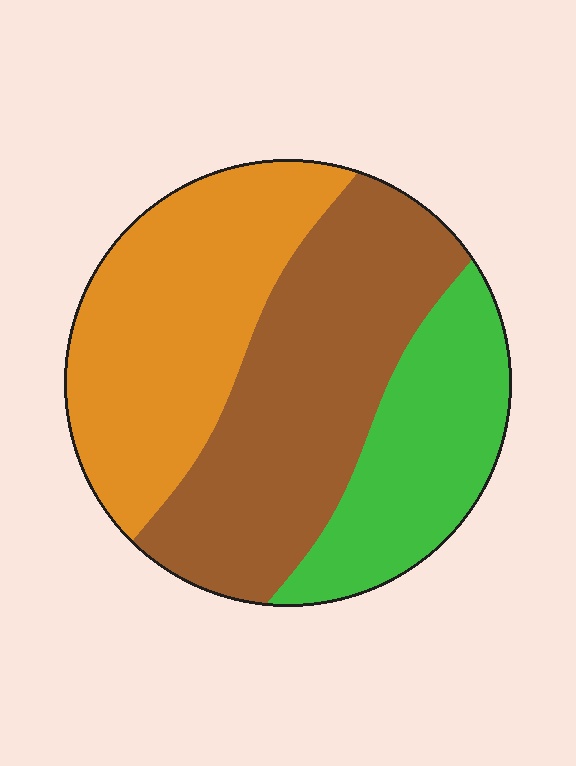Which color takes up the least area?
Green, at roughly 25%.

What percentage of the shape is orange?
Orange takes up between a third and a half of the shape.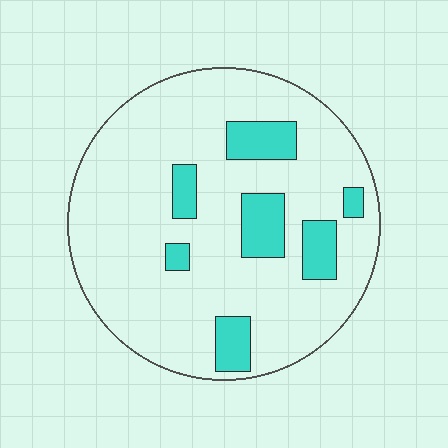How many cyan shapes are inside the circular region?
7.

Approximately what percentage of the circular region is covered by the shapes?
Approximately 15%.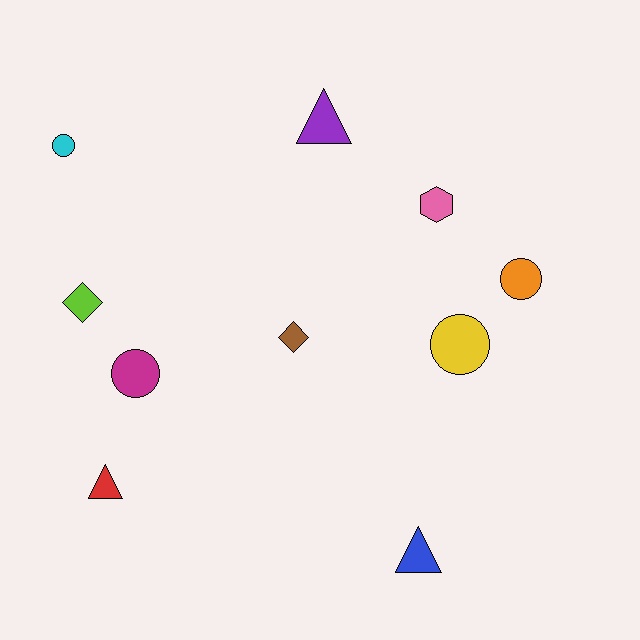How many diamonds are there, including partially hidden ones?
There are 2 diamonds.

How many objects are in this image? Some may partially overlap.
There are 10 objects.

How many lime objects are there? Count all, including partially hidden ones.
There is 1 lime object.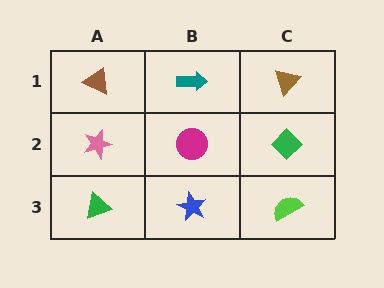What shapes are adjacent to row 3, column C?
A green diamond (row 2, column C), a blue star (row 3, column B).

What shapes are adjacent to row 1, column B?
A magenta circle (row 2, column B), a brown triangle (row 1, column A), a brown triangle (row 1, column C).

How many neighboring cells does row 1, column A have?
2.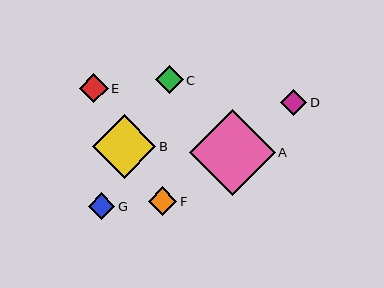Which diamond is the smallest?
Diamond D is the smallest with a size of approximately 26 pixels.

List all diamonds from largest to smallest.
From largest to smallest: A, B, E, F, C, G, D.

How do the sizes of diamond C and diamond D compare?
Diamond C and diamond D are approximately the same size.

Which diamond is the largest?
Diamond A is the largest with a size of approximately 86 pixels.